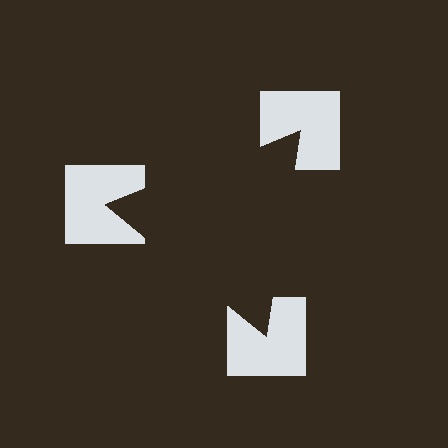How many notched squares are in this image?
There are 3 — one at each vertex of the illusory triangle.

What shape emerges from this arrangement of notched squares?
An illusory triangle — its edges are inferred from the aligned wedge cuts in the notched squares, not physically drawn.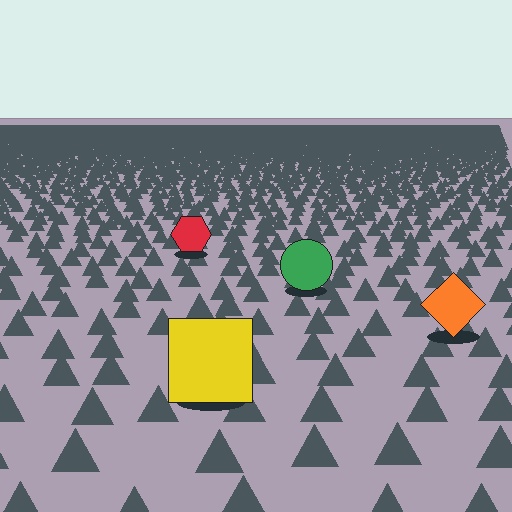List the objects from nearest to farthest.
From nearest to farthest: the yellow square, the orange diamond, the green circle, the red hexagon.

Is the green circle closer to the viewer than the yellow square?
No. The yellow square is closer — you can tell from the texture gradient: the ground texture is coarser near it.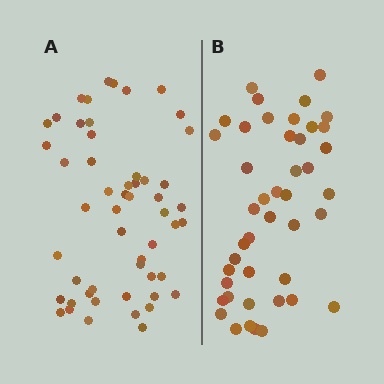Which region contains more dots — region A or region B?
Region A (the left region) has more dots.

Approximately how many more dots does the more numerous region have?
Region A has roughly 8 or so more dots than region B.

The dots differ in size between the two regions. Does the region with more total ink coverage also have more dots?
No. Region B has more total ink coverage because its dots are larger, but region A actually contains more individual dots. Total area can be misleading — the number of items is what matters here.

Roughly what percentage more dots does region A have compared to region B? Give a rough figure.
About 20% more.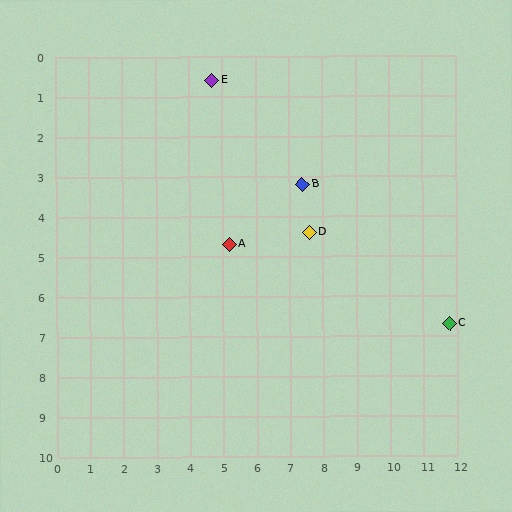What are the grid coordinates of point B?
Point B is at approximately (7.4, 3.2).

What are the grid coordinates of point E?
Point E is at approximately (4.7, 0.6).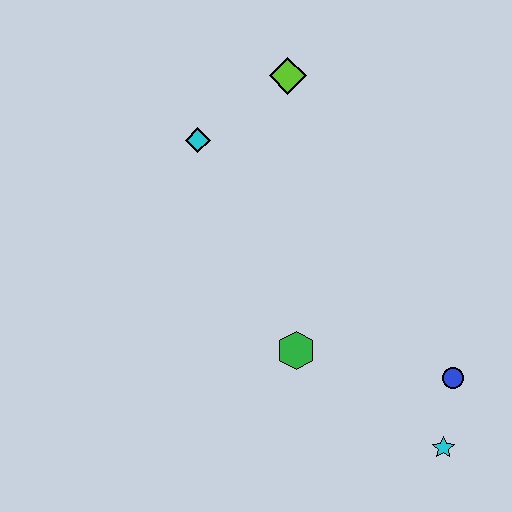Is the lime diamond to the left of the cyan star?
Yes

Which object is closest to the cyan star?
The blue circle is closest to the cyan star.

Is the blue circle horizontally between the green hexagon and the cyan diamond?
No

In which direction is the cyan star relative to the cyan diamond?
The cyan star is below the cyan diamond.